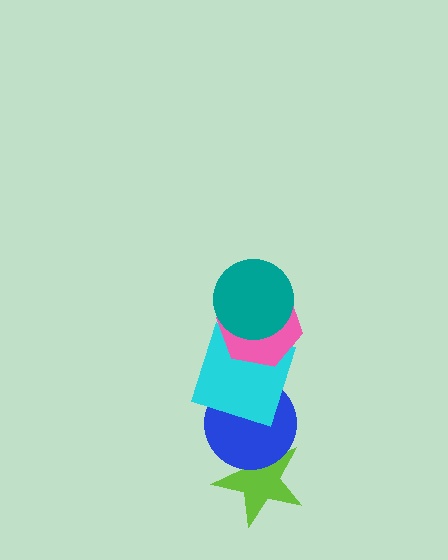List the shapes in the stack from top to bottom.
From top to bottom: the teal circle, the pink hexagon, the cyan square, the blue circle, the lime star.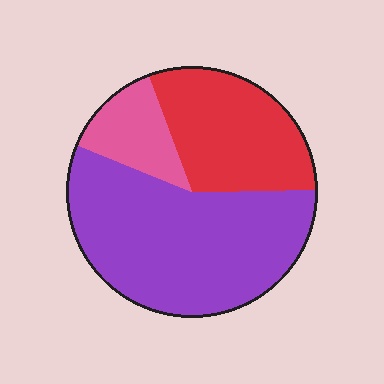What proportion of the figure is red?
Red covers around 30% of the figure.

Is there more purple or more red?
Purple.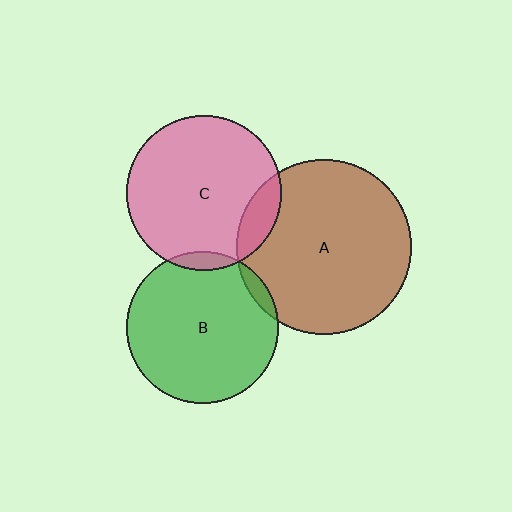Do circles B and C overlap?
Yes.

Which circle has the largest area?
Circle A (brown).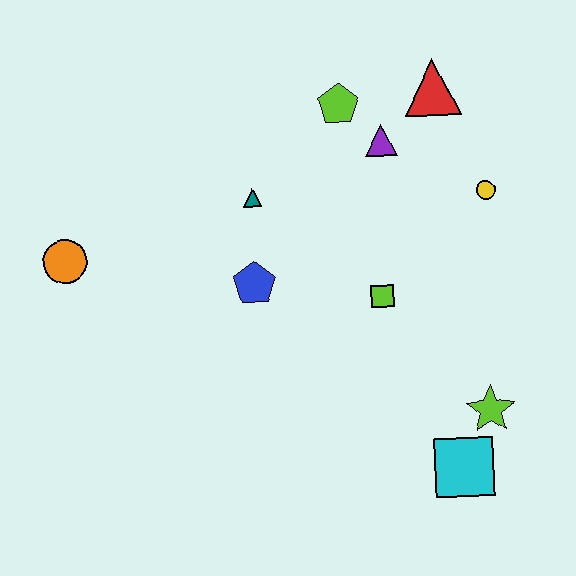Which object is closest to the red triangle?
The purple triangle is closest to the red triangle.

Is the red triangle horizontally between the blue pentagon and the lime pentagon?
No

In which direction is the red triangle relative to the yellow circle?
The red triangle is above the yellow circle.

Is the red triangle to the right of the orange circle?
Yes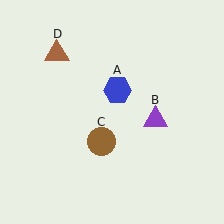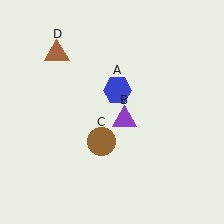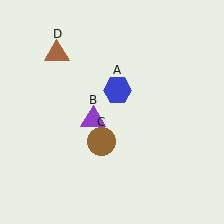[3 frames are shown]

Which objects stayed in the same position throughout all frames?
Blue hexagon (object A) and brown circle (object C) and brown triangle (object D) remained stationary.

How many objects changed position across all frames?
1 object changed position: purple triangle (object B).